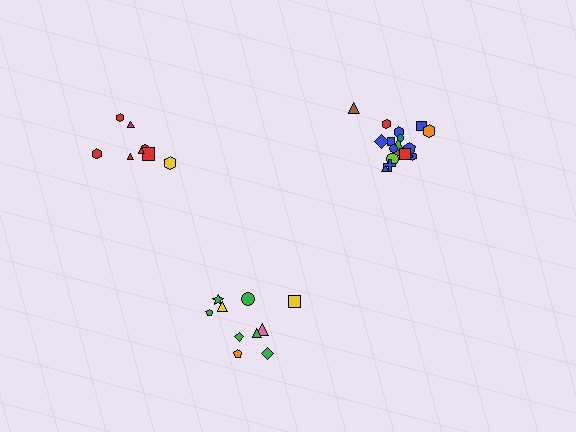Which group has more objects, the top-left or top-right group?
The top-right group.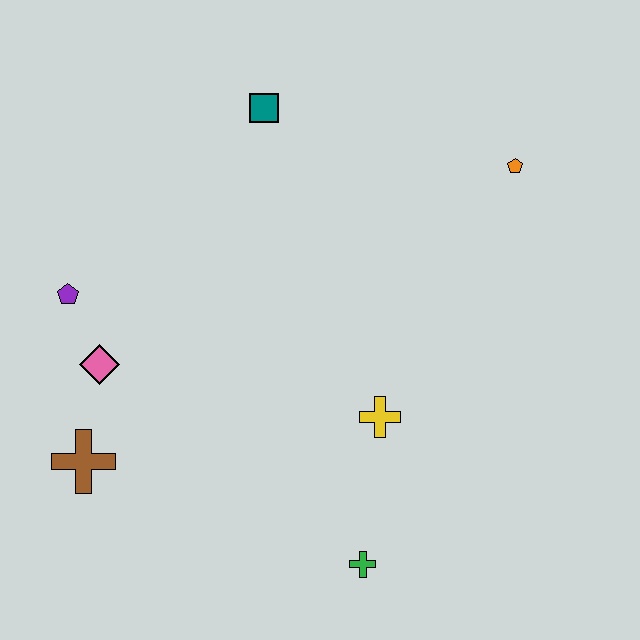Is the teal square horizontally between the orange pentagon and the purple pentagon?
Yes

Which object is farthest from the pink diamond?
The orange pentagon is farthest from the pink diamond.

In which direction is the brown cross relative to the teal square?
The brown cross is below the teal square.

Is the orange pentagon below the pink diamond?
No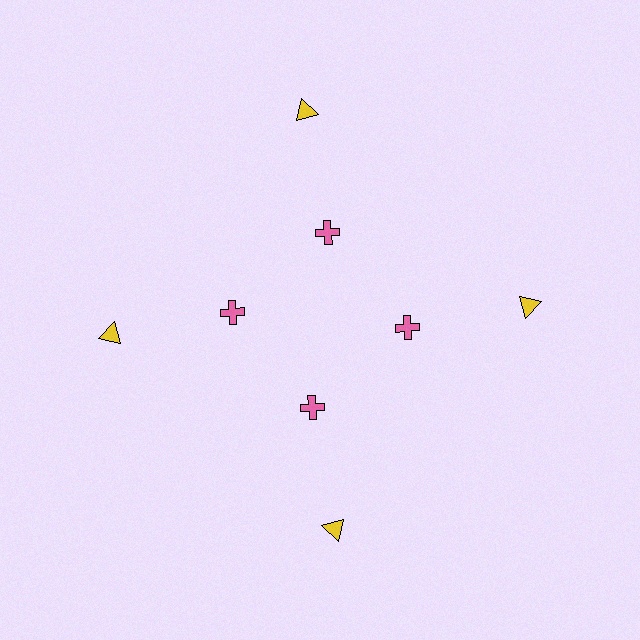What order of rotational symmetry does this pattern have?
This pattern has 4-fold rotational symmetry.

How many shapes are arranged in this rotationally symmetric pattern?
There are 8 shapes, arranged in 4 groups of 2.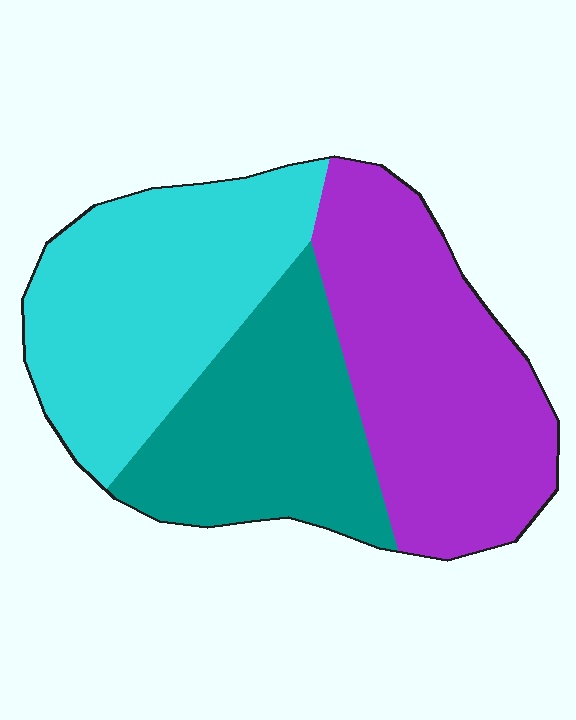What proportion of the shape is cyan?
Cyan takes up about one third (1/3) of the shape.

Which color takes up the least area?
Teal, at roughly 30%.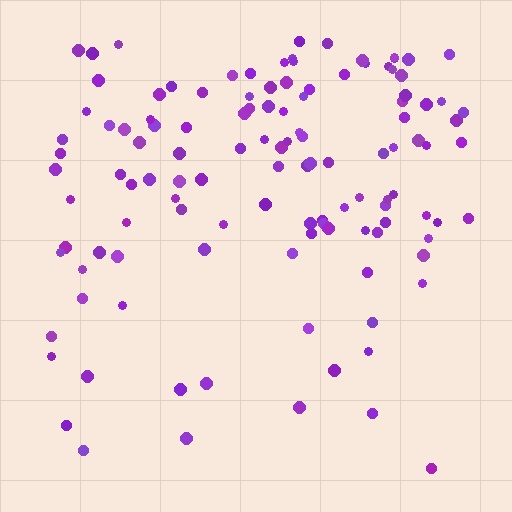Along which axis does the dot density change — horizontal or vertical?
Vertical.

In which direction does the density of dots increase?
From bottom to top, with the top side densest.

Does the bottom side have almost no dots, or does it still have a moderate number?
Still a moderate number, just noticeably fewer than the top.